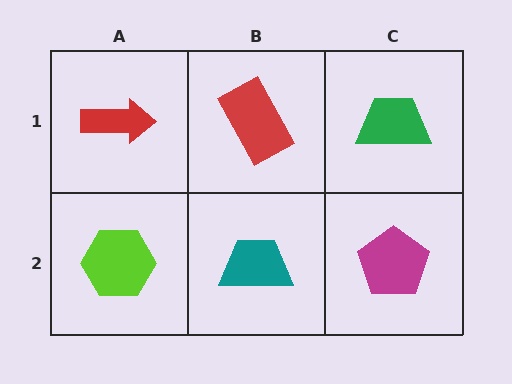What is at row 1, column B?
A red rectangle.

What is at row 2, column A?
A lime hexagon.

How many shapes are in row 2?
3 shapes.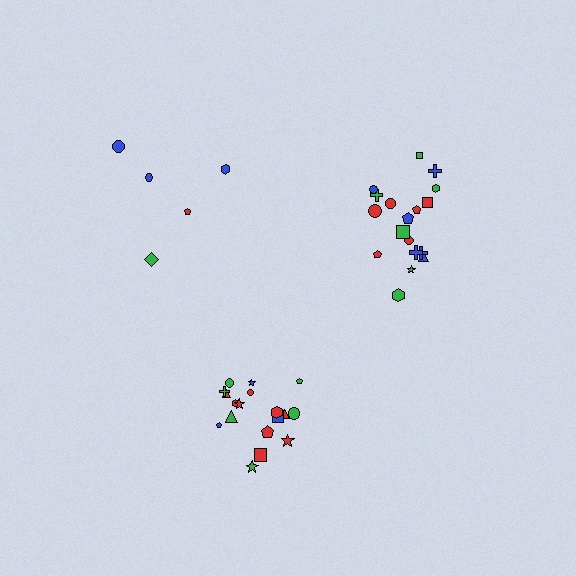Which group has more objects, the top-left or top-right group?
The top-right group.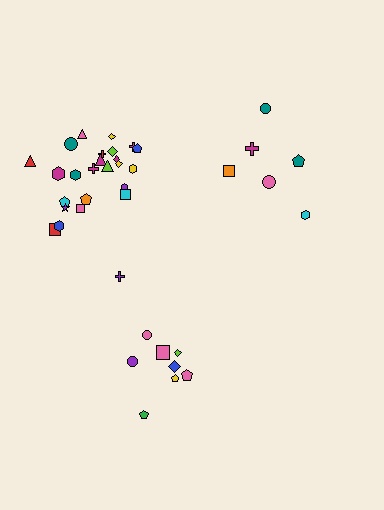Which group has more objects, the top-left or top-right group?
The top-left group.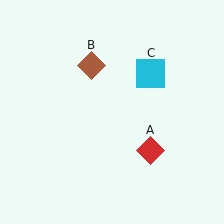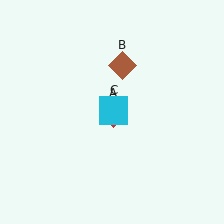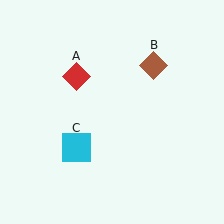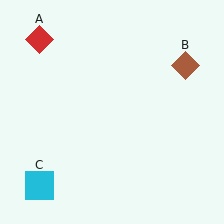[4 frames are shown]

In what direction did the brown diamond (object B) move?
The brown diamond (object B) moved right.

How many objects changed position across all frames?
3 objects changed position: red diamond (object A), brown diamond (object B), cyan square (object C).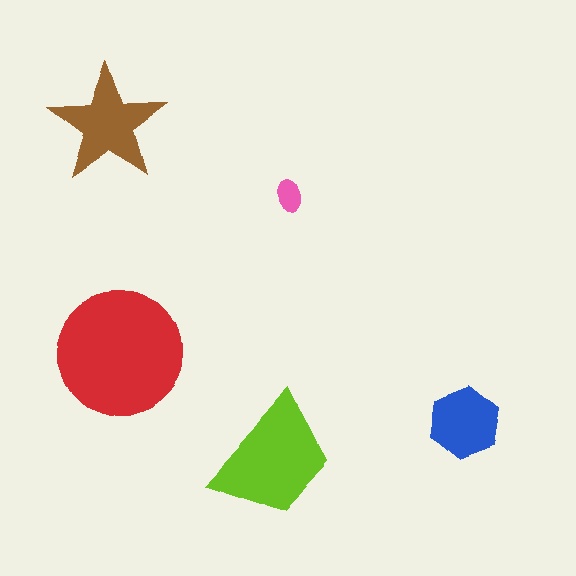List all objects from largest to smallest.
The red circle, the lime trapezoid, the brown star, the blue hexagon, the pink ellipse.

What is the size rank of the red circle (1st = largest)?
1st.